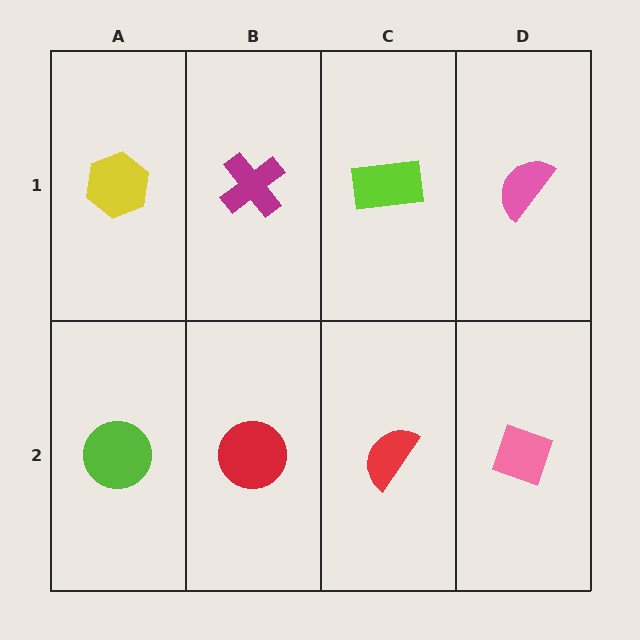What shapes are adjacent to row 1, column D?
A pink diamond (row 2, column D), a lime rectangle (row 1, column C).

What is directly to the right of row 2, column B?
A red semicircle.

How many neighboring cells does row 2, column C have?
3.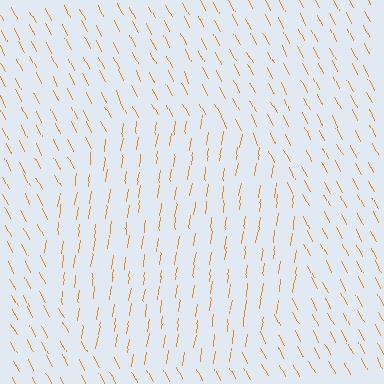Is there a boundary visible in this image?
Yes, there is a texture boundary formed by a change in line orientation.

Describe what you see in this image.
The image is filled with small orange line segments. A circle region in the image has lines oriented differently from the surrounding lines, creating a visible texture boundary.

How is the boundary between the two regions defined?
The boundary is defined purely by a change in line orientation (approximately 35 degrees difference). All lines are the same color and thickness.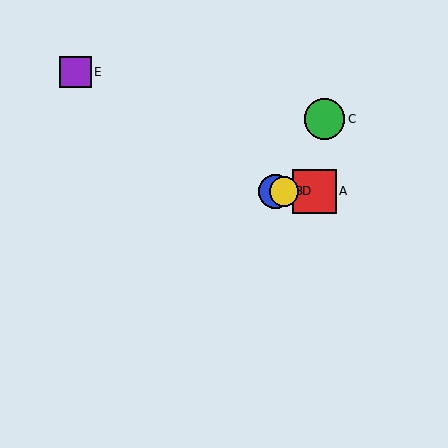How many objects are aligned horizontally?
3 objects (A, B, D) are aligned horizontally.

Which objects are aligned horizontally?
Objects A, B, D are aligned horizontally.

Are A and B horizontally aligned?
Yes, both are at y≈191.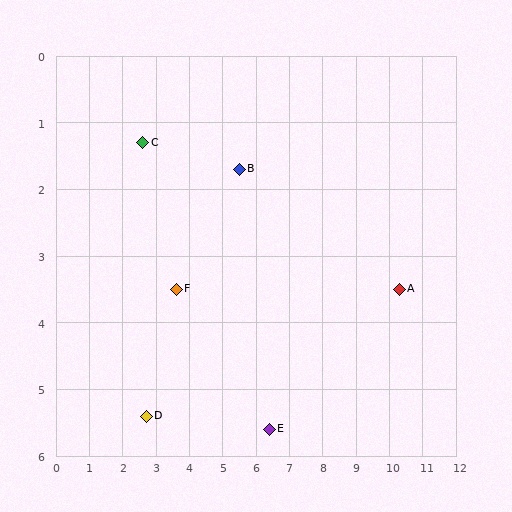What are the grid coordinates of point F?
Point F is at approximately (3.6, 3.5).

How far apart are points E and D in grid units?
Points E and D are about 3.7 grid units apart.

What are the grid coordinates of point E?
Point E is at approximately (6.4, 5.6).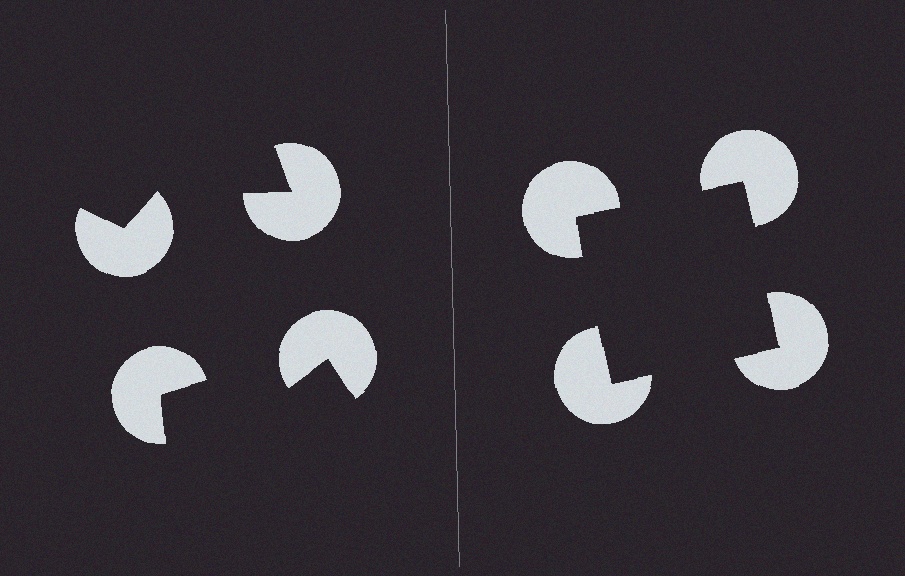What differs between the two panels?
The pac-man discs are positioned identically on both sides; only the wedge orientations differ. On the right they align to a square; on the left they are misaligned.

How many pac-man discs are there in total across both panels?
8 — 4 on each side.